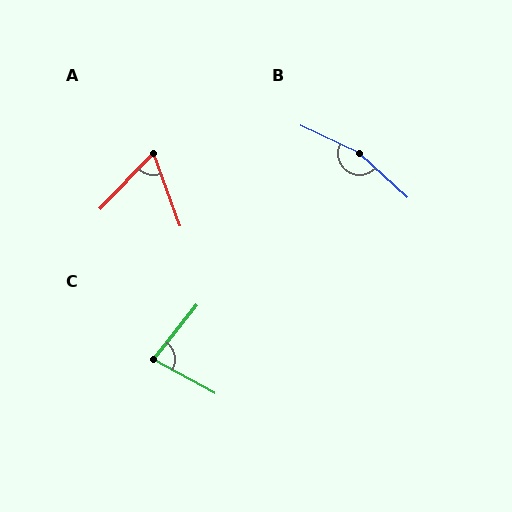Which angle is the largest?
B, at approximately 163 degrees.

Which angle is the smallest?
A, at approximately 63 degrees.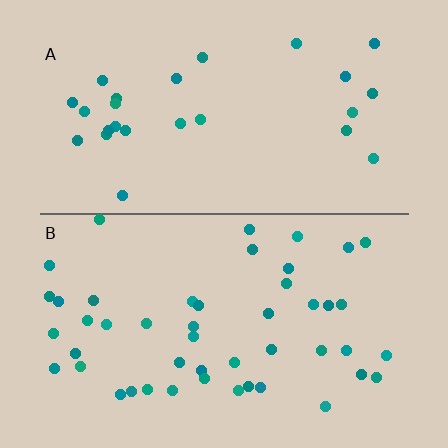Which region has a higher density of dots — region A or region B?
B (the bottom).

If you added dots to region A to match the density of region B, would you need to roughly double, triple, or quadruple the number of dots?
Approximately double.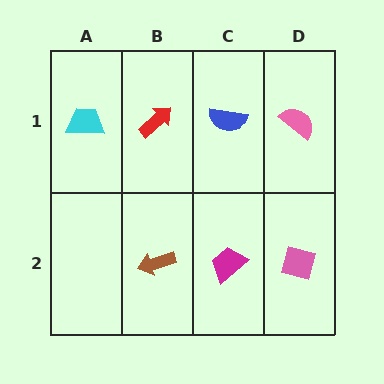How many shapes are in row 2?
3 shapes.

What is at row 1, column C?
A blue semicircle.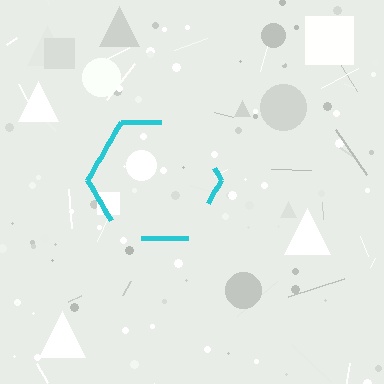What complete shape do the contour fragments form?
The contour fragments form a hexagon.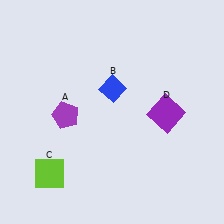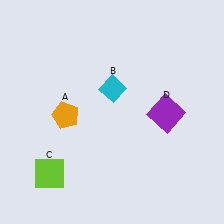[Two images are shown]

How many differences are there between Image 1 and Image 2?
There are 2 differences between the two images.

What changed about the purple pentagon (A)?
In Image 1, A is purple. In Image 2, it changed to orange.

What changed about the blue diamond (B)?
In Image 1, B is blue. In Image 2, it changed to cyan.